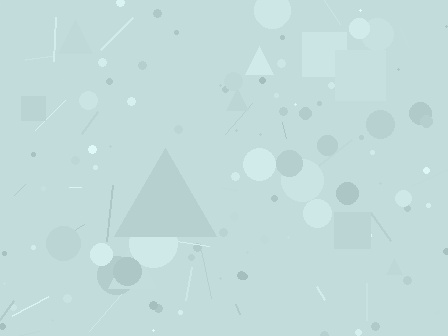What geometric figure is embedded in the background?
A triangle is embedded in the background.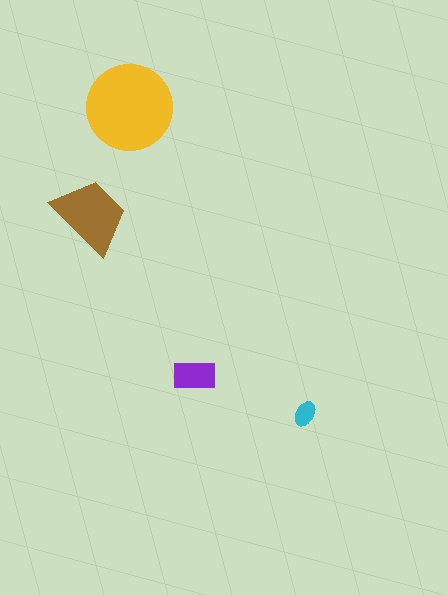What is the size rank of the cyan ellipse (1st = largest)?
4th.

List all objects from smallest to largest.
The cyan ellipse, the purple rectangle, the brown trapezoid, the yellow circle.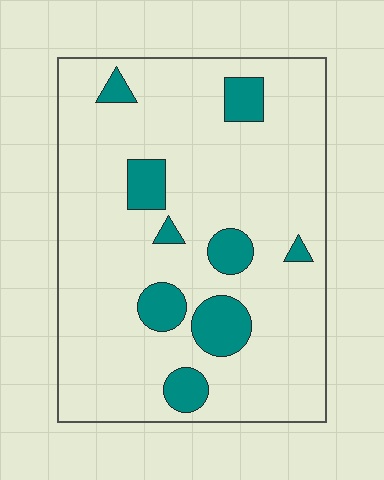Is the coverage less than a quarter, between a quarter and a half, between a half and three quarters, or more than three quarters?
Less than a quarter.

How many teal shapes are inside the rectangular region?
9.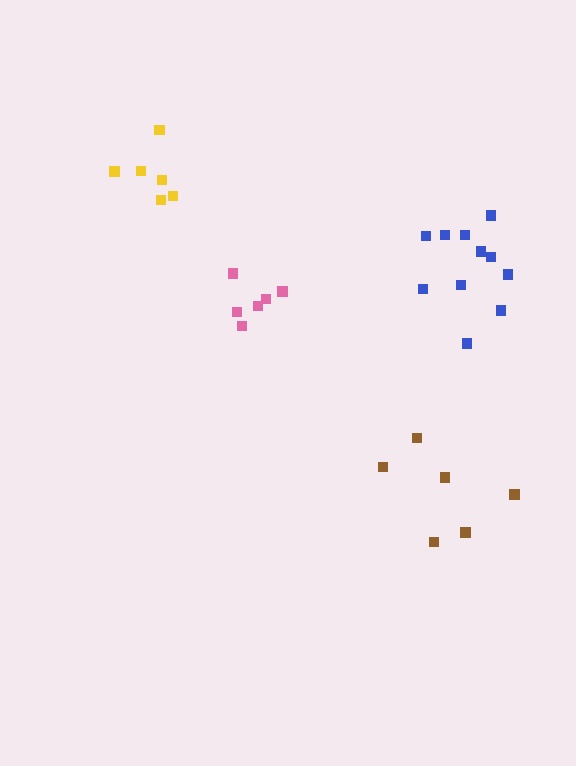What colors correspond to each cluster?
The clusters are colored: brown, yellow, blue, pink.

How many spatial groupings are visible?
There are 4 spatial groupings.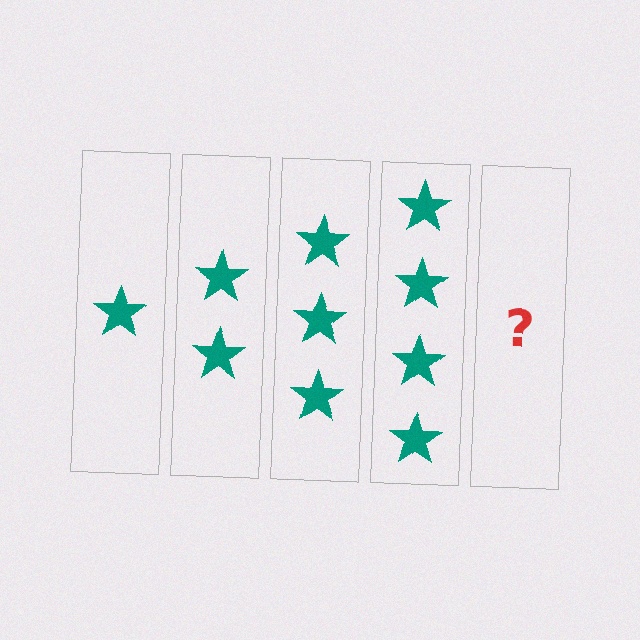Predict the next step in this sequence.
The next step is 5 stars.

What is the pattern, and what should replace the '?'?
The pattern is that each step adds one more star. The '?' should be 5 stars.